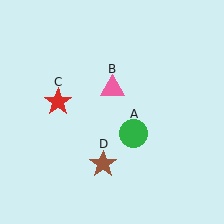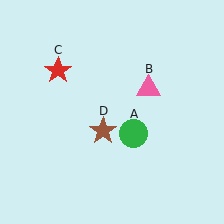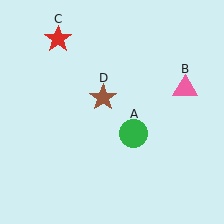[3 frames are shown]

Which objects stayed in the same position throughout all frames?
Green circle (object A) remained stationary.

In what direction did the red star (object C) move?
The red star (object C) moved up.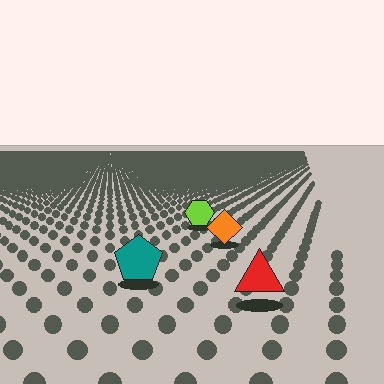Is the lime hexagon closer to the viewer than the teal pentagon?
No. The teal pentagon is closer — you can tell from the texture gradient: the ground texture is coarser near it.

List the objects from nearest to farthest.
From nearest to farthest: the red triangle, the teal pentagon, the orange diamond, the lime hexagon.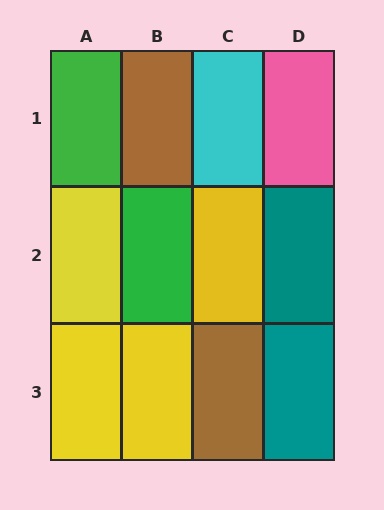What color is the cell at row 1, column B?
Brown.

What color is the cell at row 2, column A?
Yellow.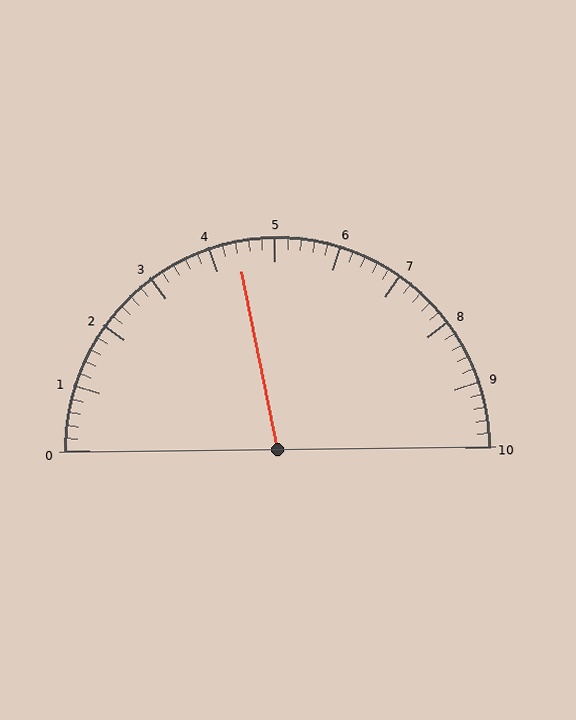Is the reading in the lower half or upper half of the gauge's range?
The reading is in the lower half of the range (0 to 10).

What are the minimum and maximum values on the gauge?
The gauge ranges from 0 to 10.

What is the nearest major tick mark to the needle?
The nearest major tick mark is 4.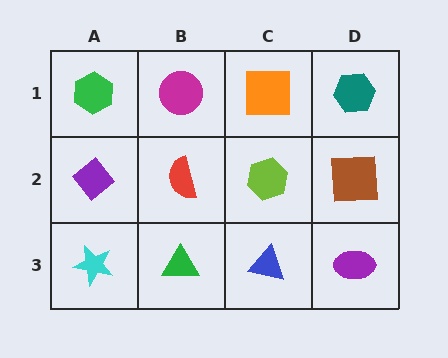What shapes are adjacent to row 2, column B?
A magenta circle (row 1, column B), a green triangle (row 3, column B), a purple diamond (row 2, column A), a lime hexagon (row 2, column C).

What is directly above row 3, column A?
A purple diamond.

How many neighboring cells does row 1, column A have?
2.